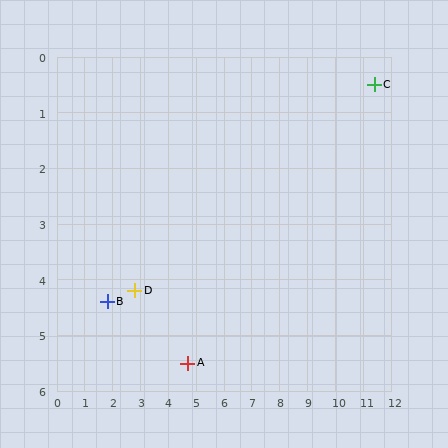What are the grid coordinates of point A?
Point A is at approximately (4.7, 5.5).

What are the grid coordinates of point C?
Point C is at approximately (11.4, 0.5).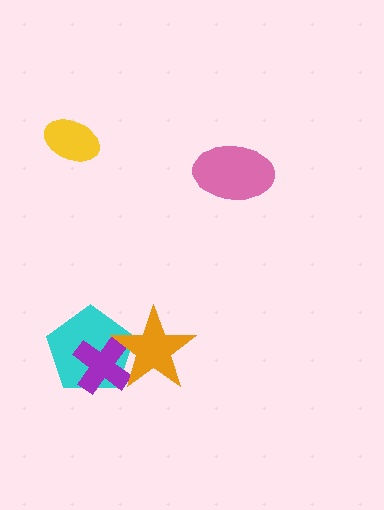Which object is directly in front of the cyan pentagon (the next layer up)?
The purple cross is directly in front of the cyan pentagon.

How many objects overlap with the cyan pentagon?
2 objects overlap with the cyan pentagon.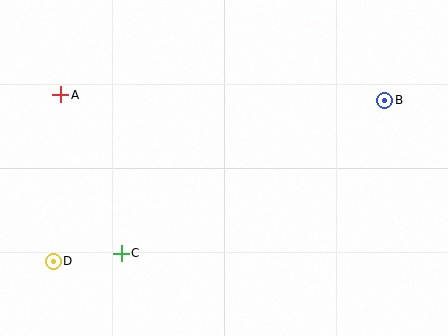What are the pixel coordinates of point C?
Point C is at (121, 253).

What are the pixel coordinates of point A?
Point A is at (61, 95).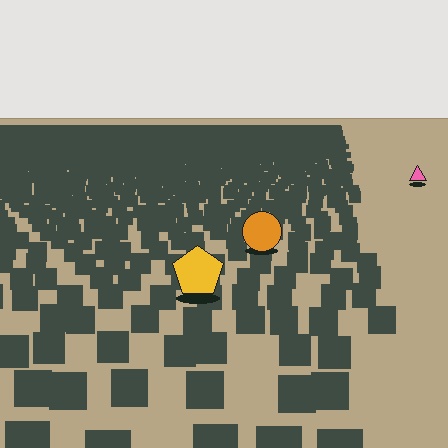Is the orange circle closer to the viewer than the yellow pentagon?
No. The yellow pentagon is closer — you can tell from the texture gradient: the ground texture is coarser near it.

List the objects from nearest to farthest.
From nearest to farthest: the yellow pentagon, the orange circle, the pink triangle.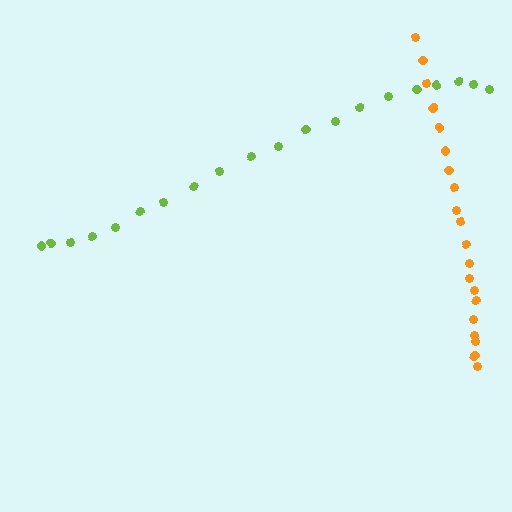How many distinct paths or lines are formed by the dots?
There are 2 distinct paths.